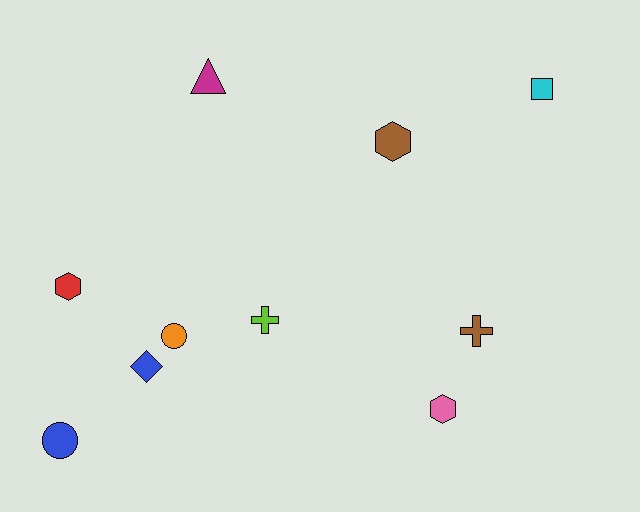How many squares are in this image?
There is 1 square.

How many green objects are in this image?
There are no green objects.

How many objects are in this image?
There are 10 objects.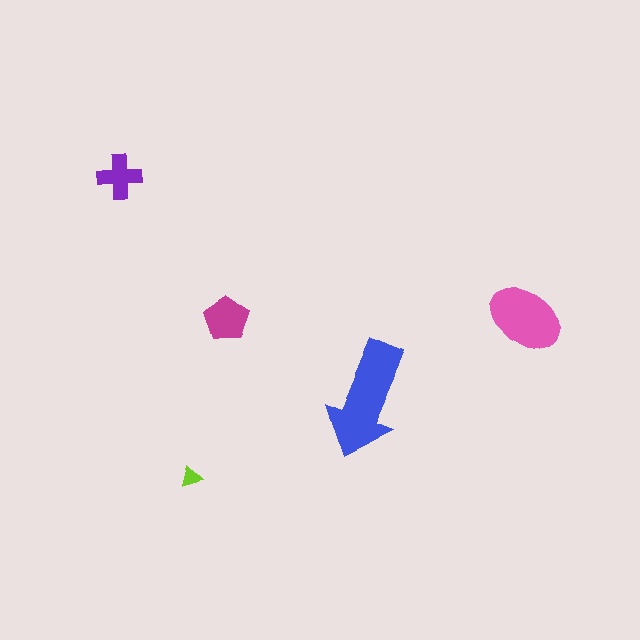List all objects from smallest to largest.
The lime triangle, the purple cross, the magenta pentagon, the pink ellipse, the blue arrow.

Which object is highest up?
The purple cross is topmost.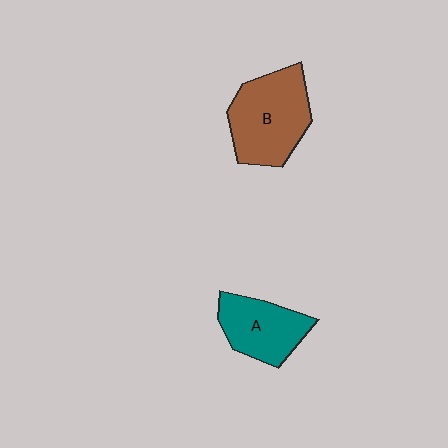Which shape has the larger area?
Shape B (brown).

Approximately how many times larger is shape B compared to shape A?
Approximately 1.4 times.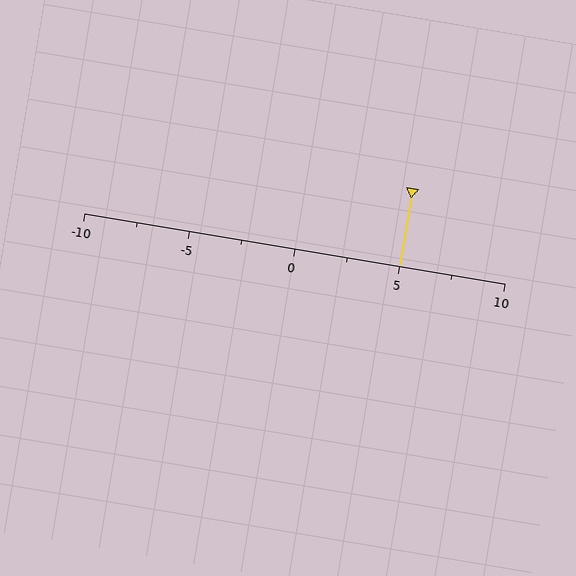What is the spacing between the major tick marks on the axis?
The major ticks are spaced 5 apart.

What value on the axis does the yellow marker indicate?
The marker indicates approximately 5.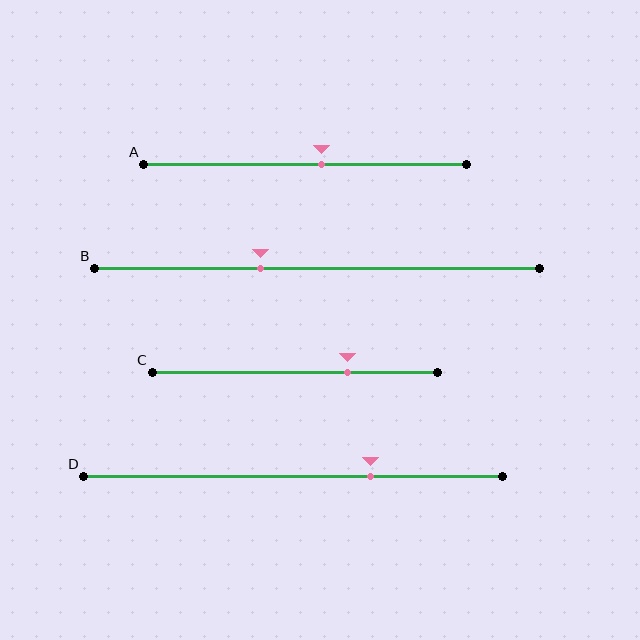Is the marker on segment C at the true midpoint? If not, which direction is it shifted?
No, the marker on segment C is shifted to the right by about 19% of the segment length.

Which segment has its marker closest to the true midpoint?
Segment A has its marker closest to the true midpoint.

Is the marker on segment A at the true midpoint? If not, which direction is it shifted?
No, the marker on segment A is shifted to the right by about 5% of the segment length.